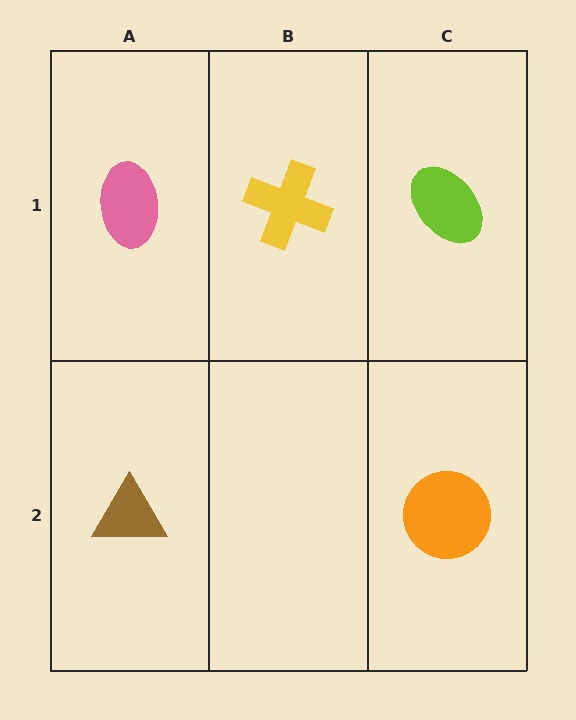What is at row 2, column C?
An orange circle.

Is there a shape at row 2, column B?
No, that cell is empty.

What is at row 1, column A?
A pink ellipse.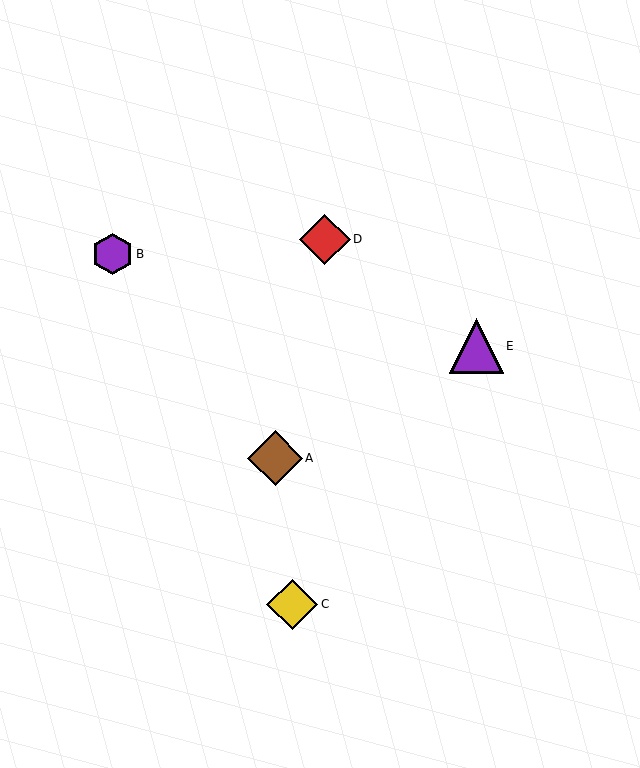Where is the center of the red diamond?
The center of the red diamond is at (325, 239).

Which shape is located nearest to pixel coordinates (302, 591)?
The yellow diamond (labeled C) at (292, 604) is nearest to that location.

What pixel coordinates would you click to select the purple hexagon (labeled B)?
Click at (112, 254) to select the purple hexagon B.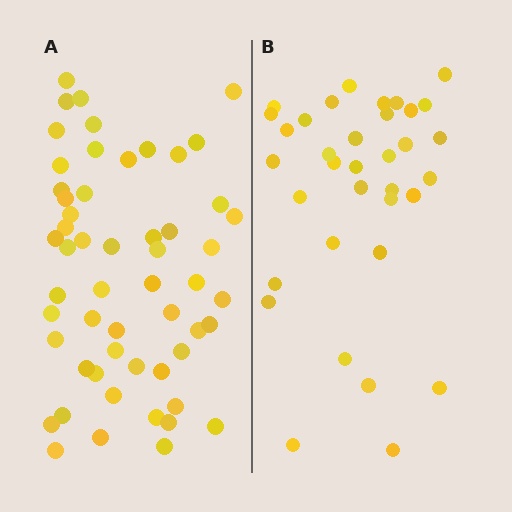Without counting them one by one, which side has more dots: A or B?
Region A (the left region) has more dots.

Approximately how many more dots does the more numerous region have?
Region A has approximately 20 more dots than region B.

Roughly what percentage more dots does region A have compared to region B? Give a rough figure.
About 55% more.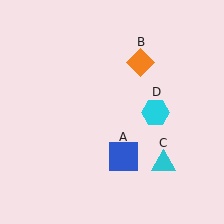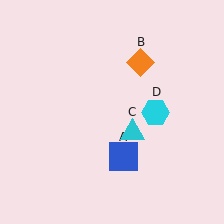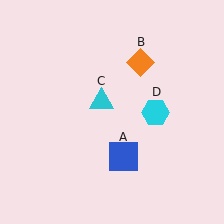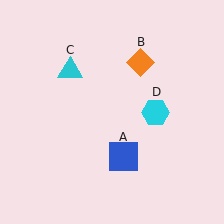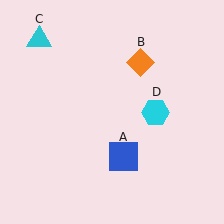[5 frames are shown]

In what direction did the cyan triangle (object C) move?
The cyan triangle (object C) moved up and to the left.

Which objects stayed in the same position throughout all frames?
Blue square (object A) and orange diamond (object B) and cyan hexagon (object D) remained stationary.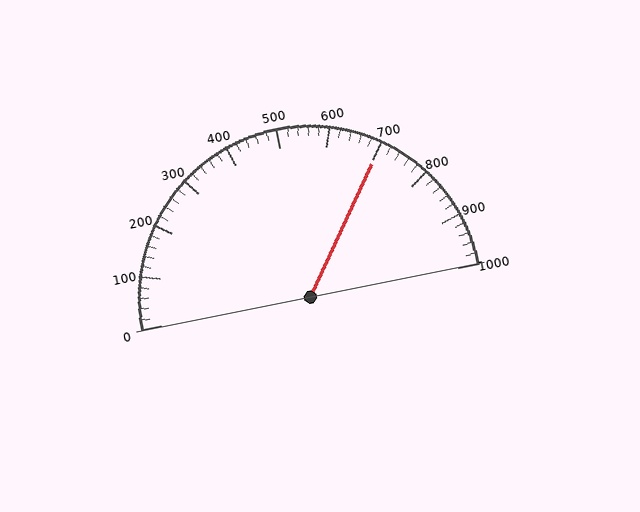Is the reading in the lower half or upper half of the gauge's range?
The reading is in the upper half of the range (0 to 1000).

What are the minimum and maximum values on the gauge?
The gauge ranges from 0 to 1000.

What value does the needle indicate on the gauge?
The needle indicates approximately 700.